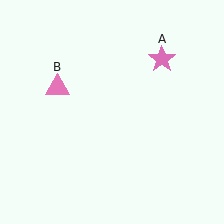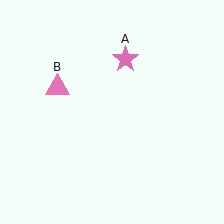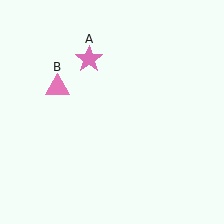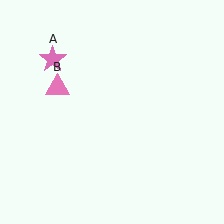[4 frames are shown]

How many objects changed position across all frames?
1 object changed position: pink star (object A).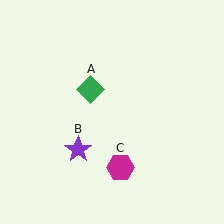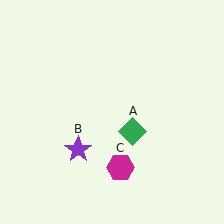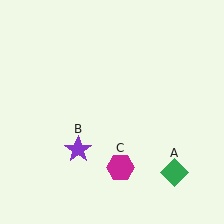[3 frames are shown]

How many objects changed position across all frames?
1 object changed position: green diamond (object A).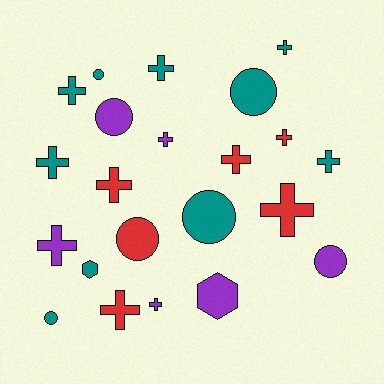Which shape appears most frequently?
Cross, with 13 objects.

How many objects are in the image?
There are 22 objects.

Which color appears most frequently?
Teal, with 10 objects.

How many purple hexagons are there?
There is 1 purple hexagon.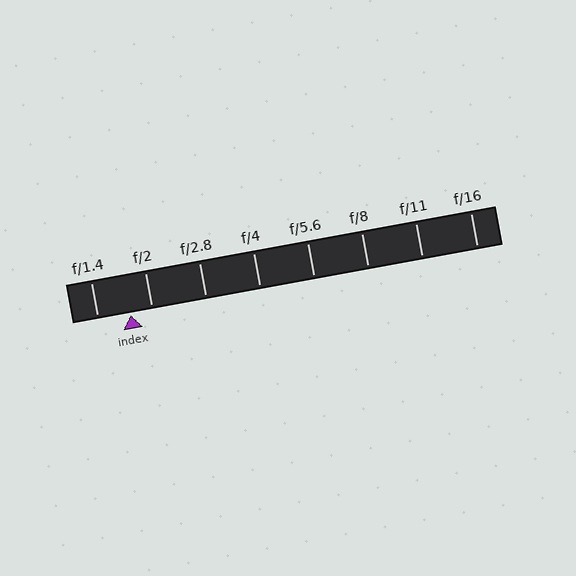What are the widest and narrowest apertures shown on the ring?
The widest aperture shown is f/1.4 and the narrowest is f/16.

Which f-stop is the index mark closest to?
The index mark is closest to f/2.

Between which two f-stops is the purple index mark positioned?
The index mark is between f/1.4 and f/2.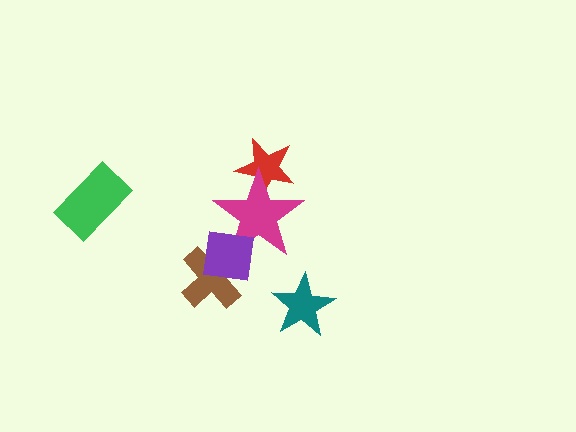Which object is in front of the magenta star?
The purple square is in front of the magenta star.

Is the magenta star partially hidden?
Yes, it is partially covered by another shape.